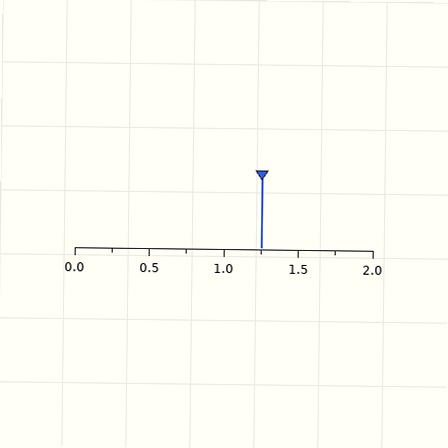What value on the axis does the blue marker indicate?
The marker indicates approximately 1.25.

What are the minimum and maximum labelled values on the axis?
The axis runs from 0.0 to 2.0.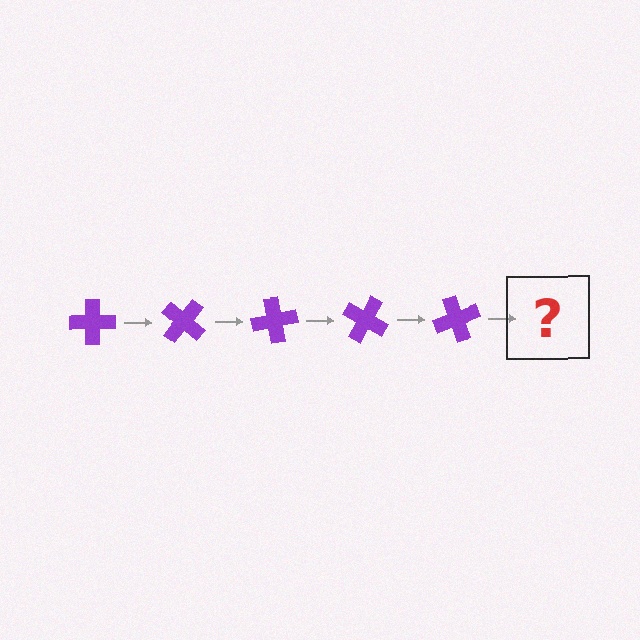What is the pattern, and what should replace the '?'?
The pattern is that the cross rotates 40 degrees each step. The '?' should be a purple cross rotated 200 degrees.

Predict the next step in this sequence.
The next step is a purple cross rotated 200 degrees.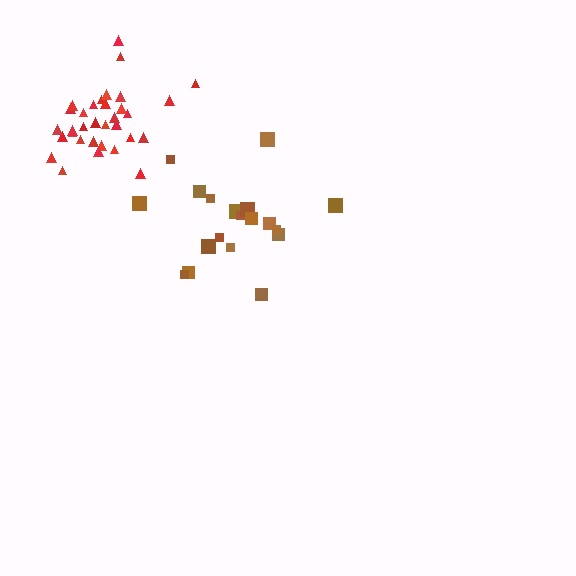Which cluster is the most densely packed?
Red.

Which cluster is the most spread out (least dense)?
Brown.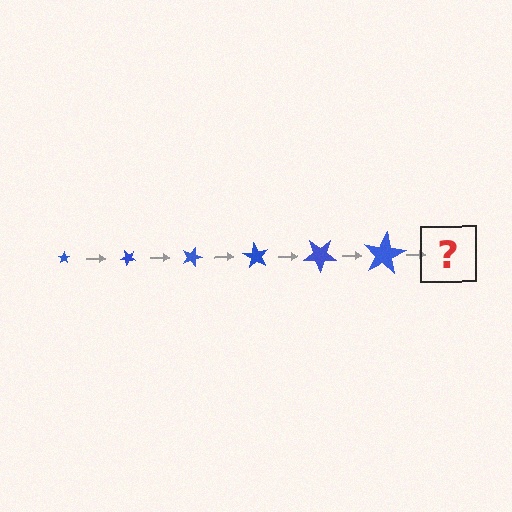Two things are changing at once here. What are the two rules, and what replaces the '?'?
The two rules are that the star grows larger each step and it rotates 45 degrees each step. The '?' should be a star, larger than the previous one and rotated 270 degrees from the start.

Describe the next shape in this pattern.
It should be a star, larger than the previous one and rotated 270 degrees from the start.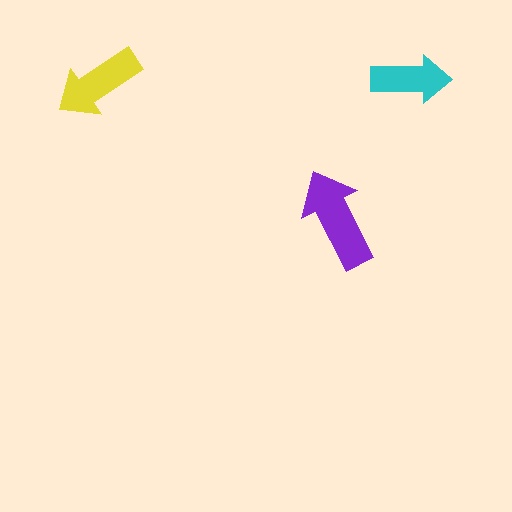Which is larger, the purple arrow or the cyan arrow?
The purple one.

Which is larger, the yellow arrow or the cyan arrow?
The yellow one.